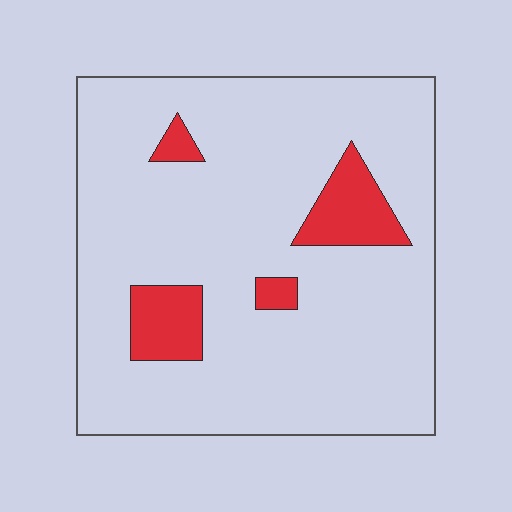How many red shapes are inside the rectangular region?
4.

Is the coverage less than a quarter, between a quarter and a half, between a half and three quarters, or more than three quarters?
Less than a quarter.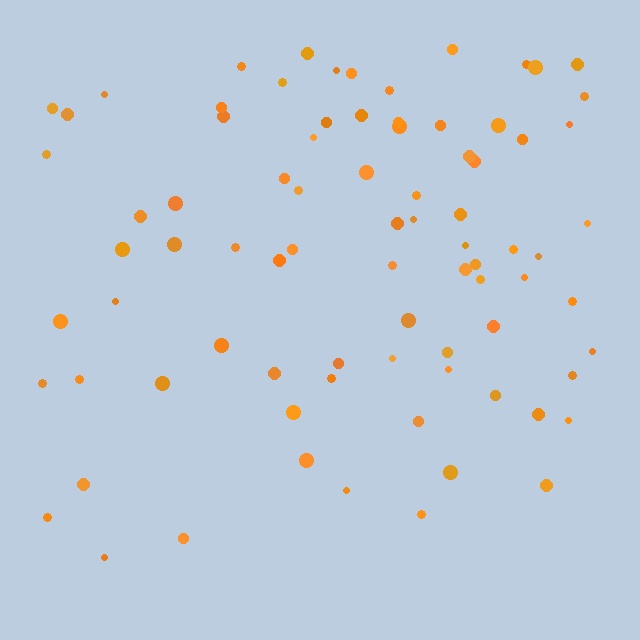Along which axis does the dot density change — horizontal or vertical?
Vertical.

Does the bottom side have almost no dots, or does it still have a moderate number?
Still a moderate number, just noticeably fewer than the top.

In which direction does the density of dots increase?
From bottom to top, with the top side densest.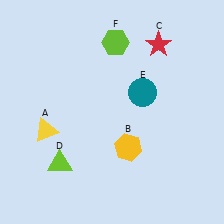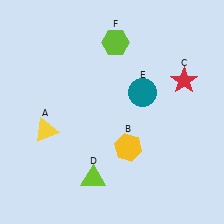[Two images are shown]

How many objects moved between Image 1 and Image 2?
2 objects moved between the two images.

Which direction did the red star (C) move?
The red star (C) moved down.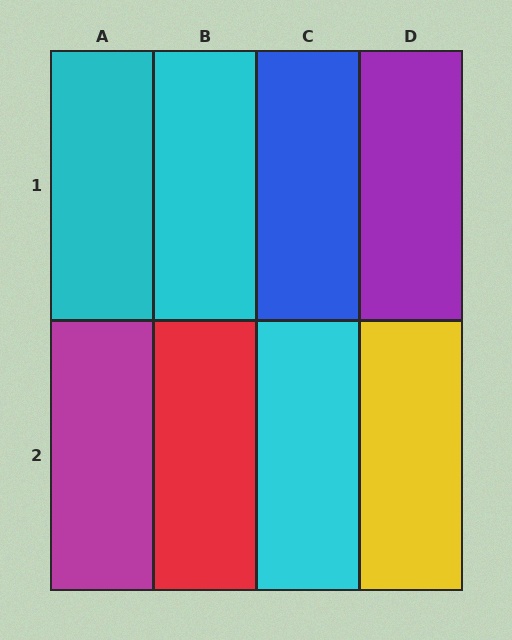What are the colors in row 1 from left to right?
Cyan, cyan, blue, purple.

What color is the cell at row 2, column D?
Yellow.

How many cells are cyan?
3 cells are cyan.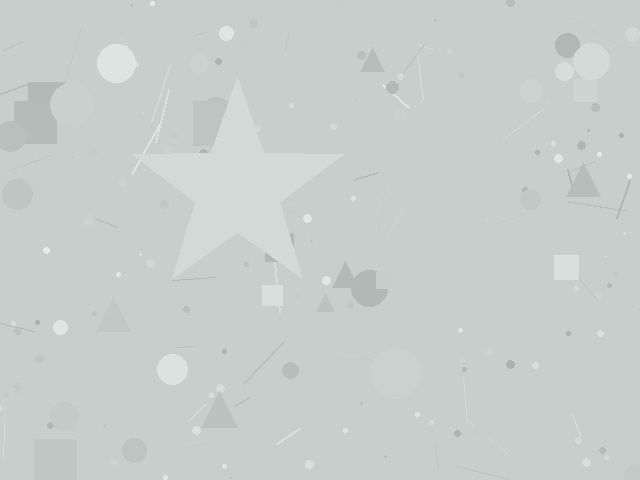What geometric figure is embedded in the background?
A star is embedded in the background.